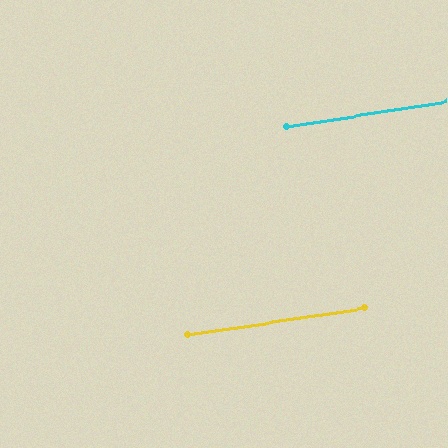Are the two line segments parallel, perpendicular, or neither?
Parallel — their directions differ by only 0.2°.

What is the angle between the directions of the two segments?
Approximately 0 degrees.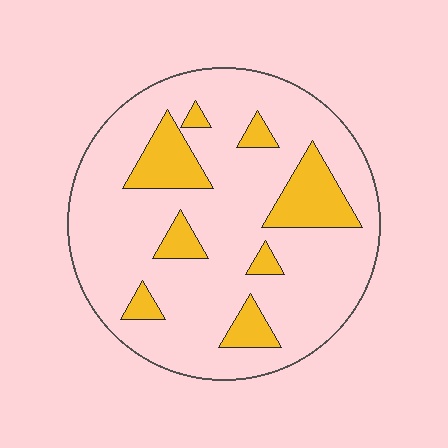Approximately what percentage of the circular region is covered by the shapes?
Approximately 20%.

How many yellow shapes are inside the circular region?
8.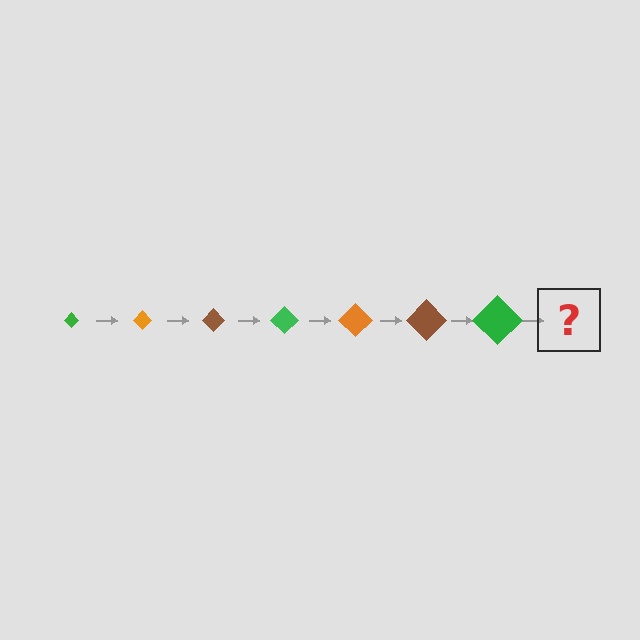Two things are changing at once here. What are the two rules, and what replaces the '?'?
The two rules are that the diamond grows larger each step and the color cycles through green, orange, and brown. The '?' should be an orange diamond, larger than the previous one.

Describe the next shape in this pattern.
It should be an orange diamond, larger than the previous one.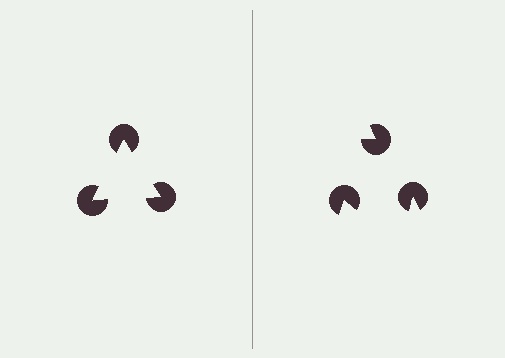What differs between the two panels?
The pac-man discs are positioned identically on both sides; only the wedge orientations differ. On the left they align to a triangle; on the right they are misaligned.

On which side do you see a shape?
An illusory triangle appears on the left side. On the right side the wedge cuts are rotated, so no coherent shape forms.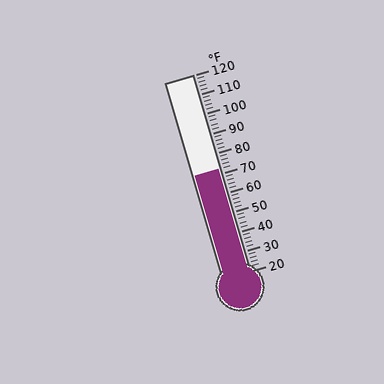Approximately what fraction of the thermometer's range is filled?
The thermometer is filled to approximately 50% of its range.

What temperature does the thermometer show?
The thermometer shows approximately 72°F.